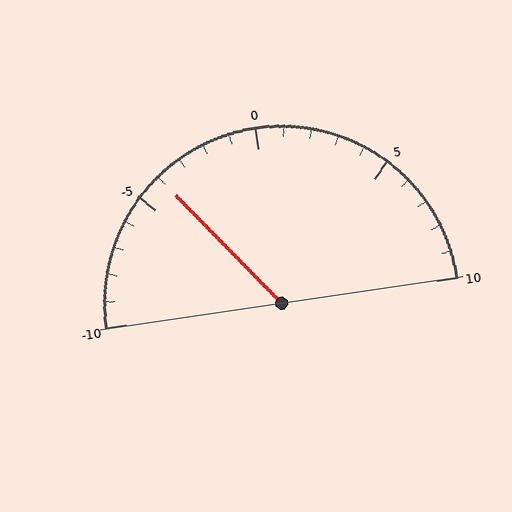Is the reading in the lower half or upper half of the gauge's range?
The reading is in the lower half of the range (-10 to 10).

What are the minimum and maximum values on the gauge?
The gauge ranges from -10 to 10.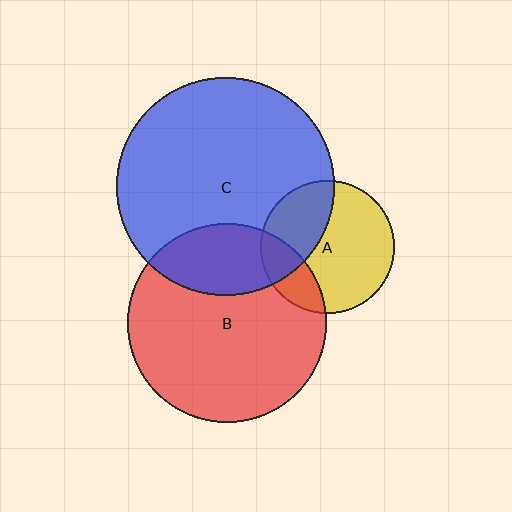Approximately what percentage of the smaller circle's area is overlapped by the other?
Approximately 35%.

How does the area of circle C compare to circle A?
Approximately 2.7 times.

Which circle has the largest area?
Circle C (blue).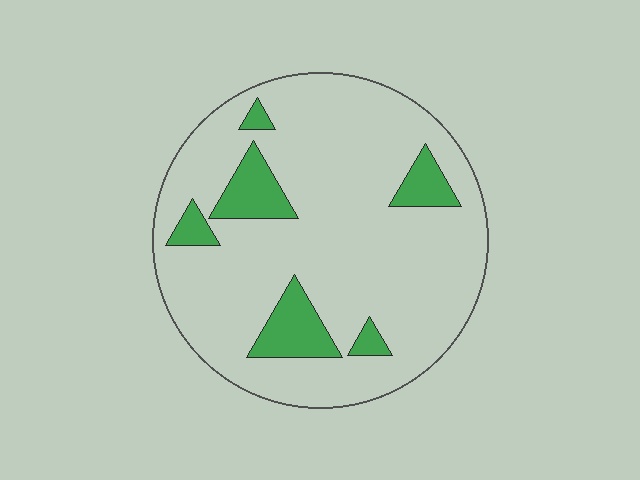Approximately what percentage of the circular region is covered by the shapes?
Approximately 15%.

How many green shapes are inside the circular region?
6.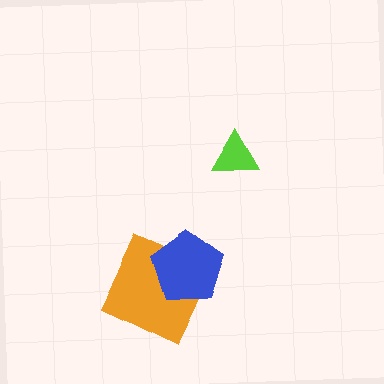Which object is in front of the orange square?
The blue pentagon is in front of the orange square.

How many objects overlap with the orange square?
1 object overlaps with the orange square.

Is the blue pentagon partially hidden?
No, no other shape covers it.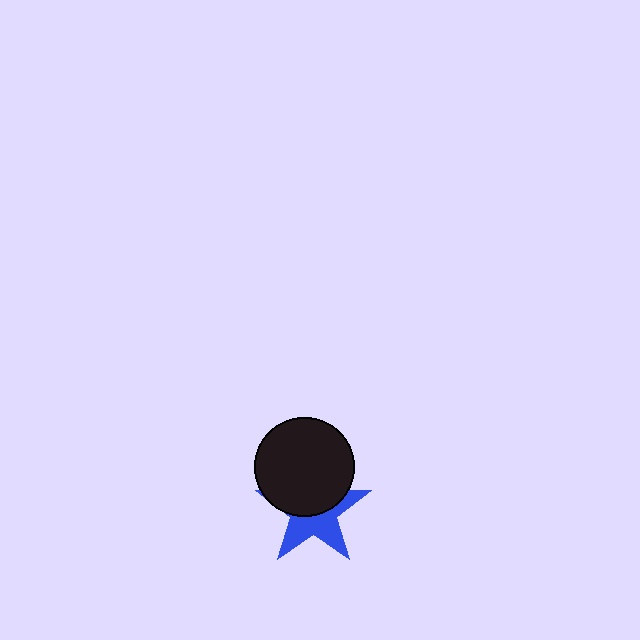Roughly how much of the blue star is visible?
About half of it is visible (roughly 48%).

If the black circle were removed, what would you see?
You would see the complete blue star.